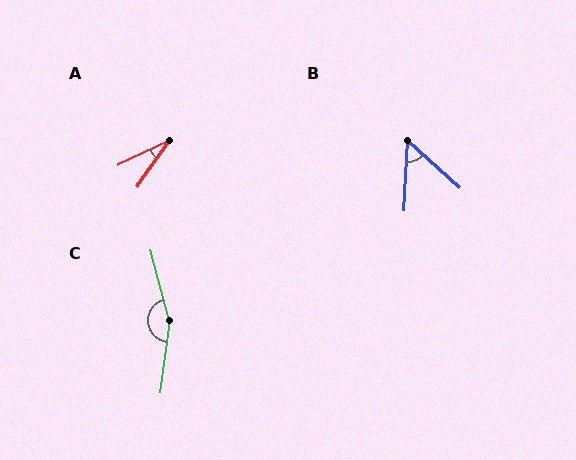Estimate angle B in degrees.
Approximately 51 degrees.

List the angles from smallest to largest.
A (30°), B (51°), C (158°).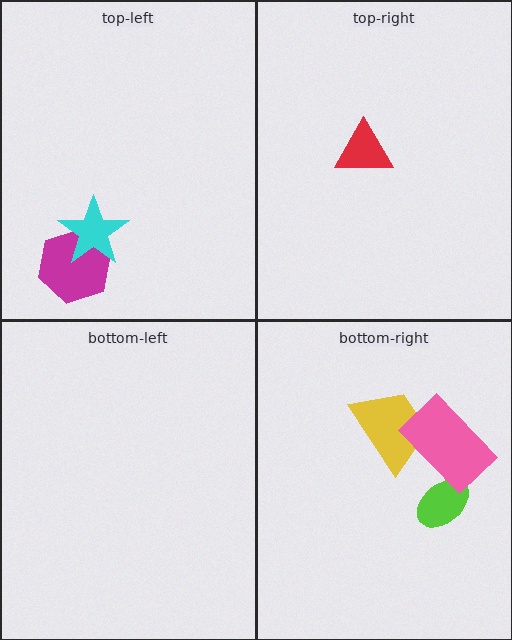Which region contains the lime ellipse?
The bottom-right region.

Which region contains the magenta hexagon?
The top-left region.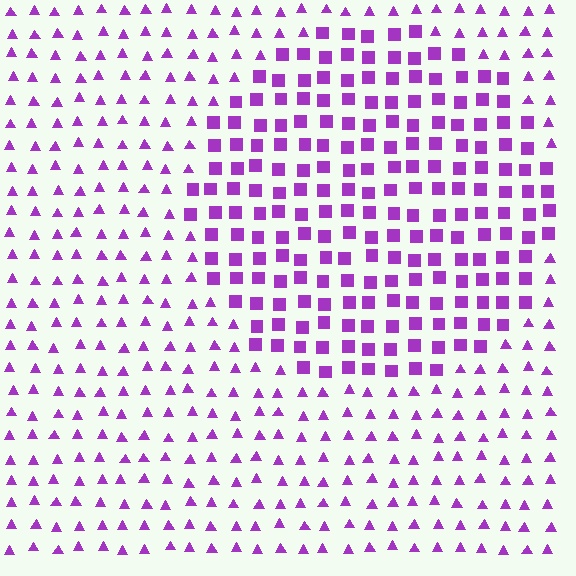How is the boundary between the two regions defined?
The boundary is defined by a change in element shape: squares inside vs. triangles outside. All elements share the same color and spacing.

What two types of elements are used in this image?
The image uses squares inside the circle region and triangles outside it.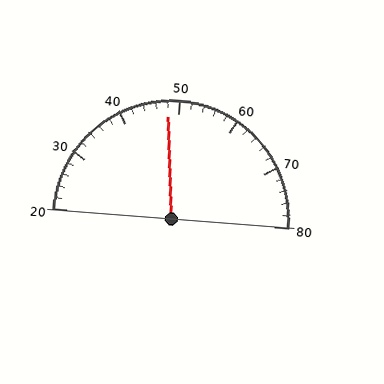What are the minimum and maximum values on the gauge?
The gauge ranges from 20 to 80.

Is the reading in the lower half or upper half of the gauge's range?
The reading is in the lower half of the range (20 to 80).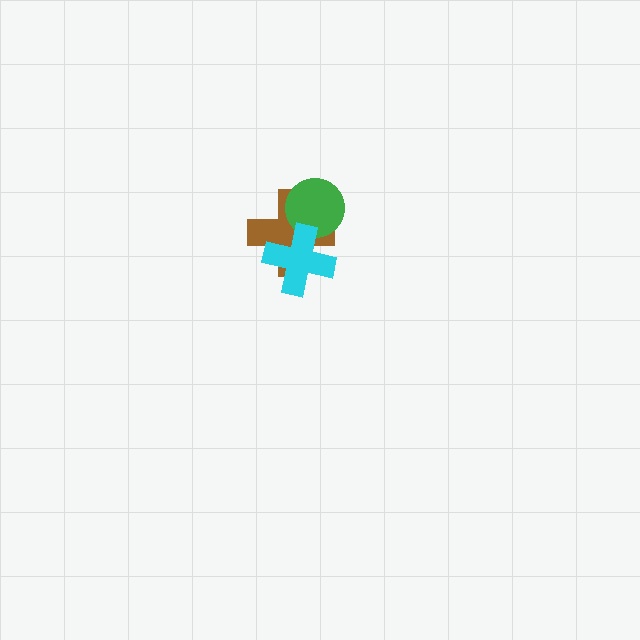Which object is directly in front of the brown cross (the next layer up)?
The green circle is directly in front of the brown cross.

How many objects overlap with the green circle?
2 objects overlap with the green circle.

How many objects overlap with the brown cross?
2 objects overlap with the brown cross.